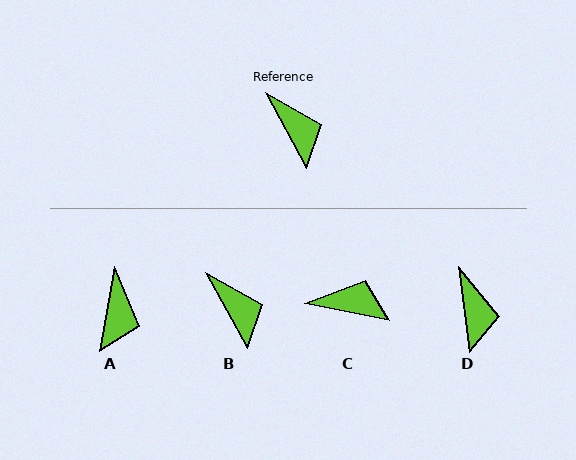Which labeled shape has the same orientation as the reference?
B.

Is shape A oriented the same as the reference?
No, it is off by about 39 degrees.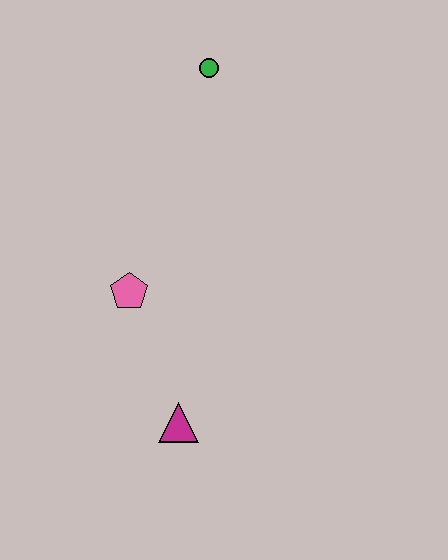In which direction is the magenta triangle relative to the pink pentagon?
The magenta triangle is below the pink pentagon.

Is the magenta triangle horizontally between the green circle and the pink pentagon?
Yes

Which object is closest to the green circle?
The pink pentagon is closest to the green circle.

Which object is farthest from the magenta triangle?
The green circle is farthest from the magenta triangle.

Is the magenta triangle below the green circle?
Yes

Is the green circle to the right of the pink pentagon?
Yes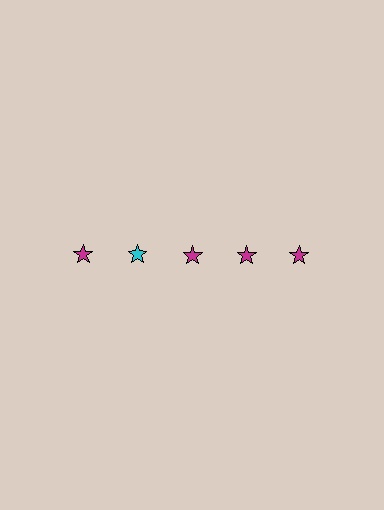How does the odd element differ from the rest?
It has a different color: cyan instead of magenta.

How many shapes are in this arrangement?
There are 5 shapes arranged in a grid pattern.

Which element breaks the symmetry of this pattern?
The cyan star in the top row, second from left column breaks the symmetry. All other shapes are magenta stars.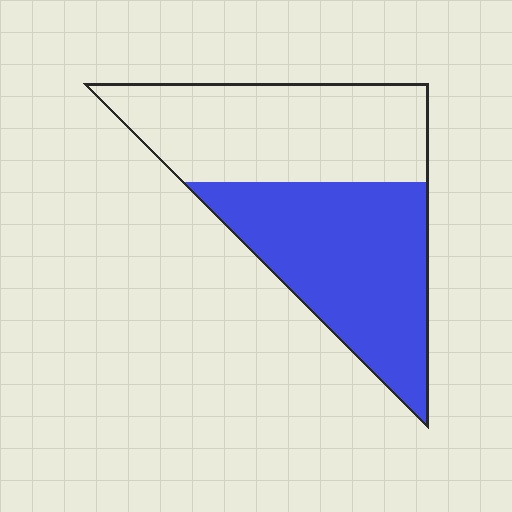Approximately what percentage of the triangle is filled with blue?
Approximately 50%.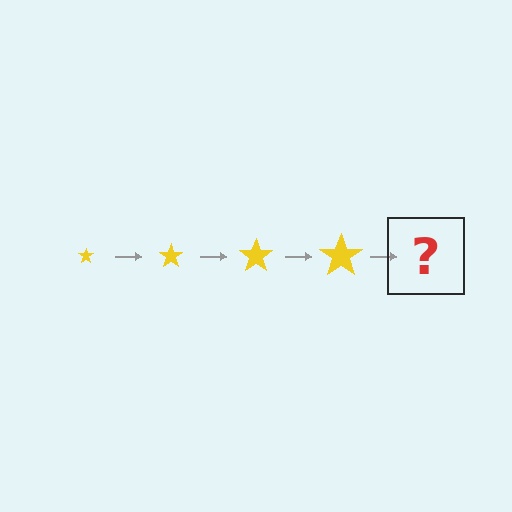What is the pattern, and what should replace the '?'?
The pattern is that the star gets progressively larger each step. The '?' should be a yellow star, larger than the previous one.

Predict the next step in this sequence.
The next step is a yellow star, larger than the previous one.